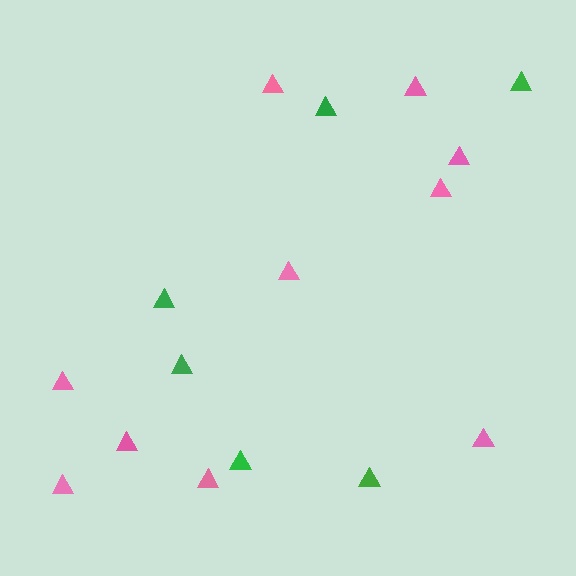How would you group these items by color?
There are 2 groups: one group of pink triangles (10) and one group of green triangles (6).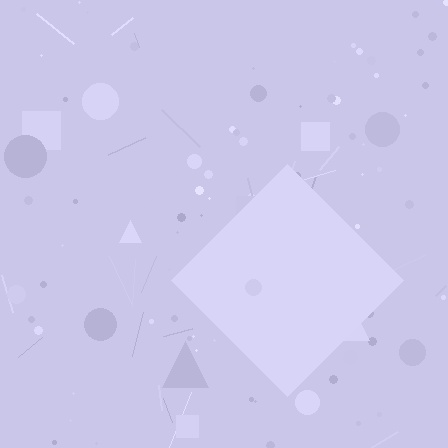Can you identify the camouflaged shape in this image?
The camouflaged shape is a diamond.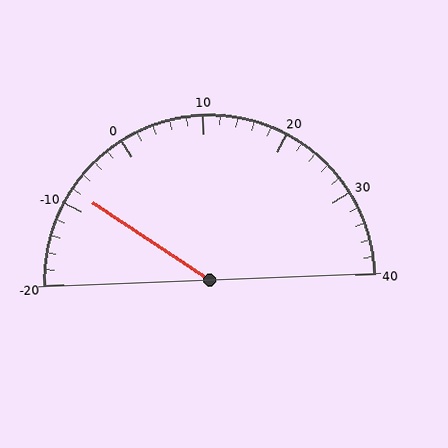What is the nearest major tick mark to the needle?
The nearest major tick mark is -10.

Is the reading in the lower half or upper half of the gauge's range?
The reading is in the lower half of the range (-20 to 40).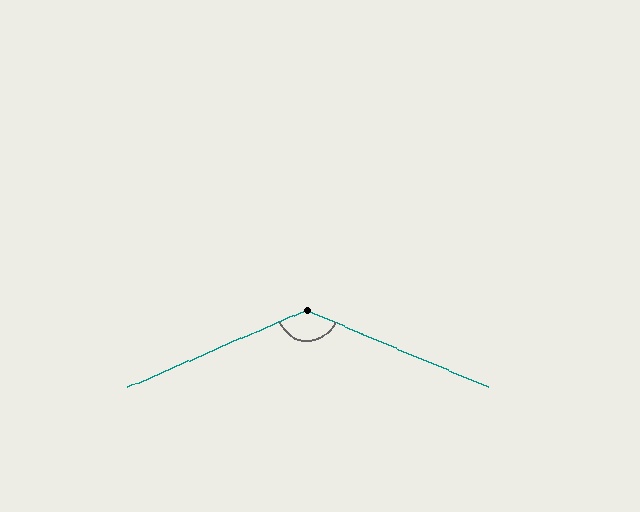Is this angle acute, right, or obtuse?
It is obtuse.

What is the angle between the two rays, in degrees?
Approximately 134 degrees.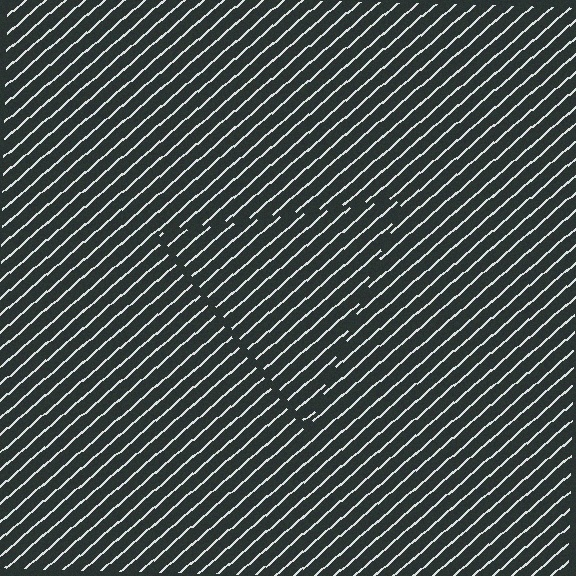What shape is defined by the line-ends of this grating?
An illusory triangle. The interior of the shape contains the same grating, shifted by half a period — the contour is defined by the phase discontinuity where line-ends from the inner and outer gratings abut.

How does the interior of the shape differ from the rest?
The interior of the shape contains the same grating, shifted by half a period — the contour is defined by the phase discontinuity where line-ends from the inner and outer gratings abut.